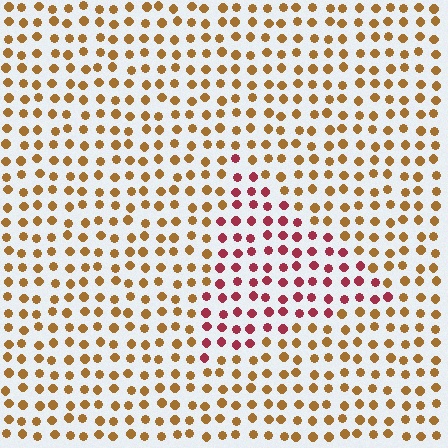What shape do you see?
I see a triangle.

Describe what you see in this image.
The image is filled with small brown elements in a uniform arrangement. A triangle-shaped region is visible where the elements are tinted to a slightly different hue, forming a subtle color boundary.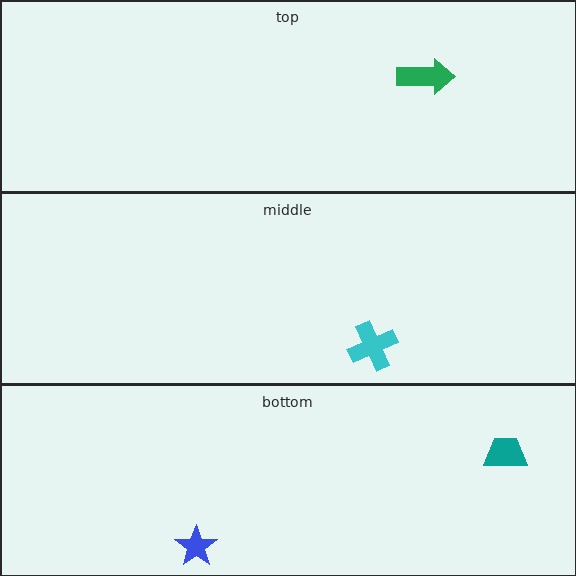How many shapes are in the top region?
1.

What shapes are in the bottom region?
The teal trapezoid, the blue star.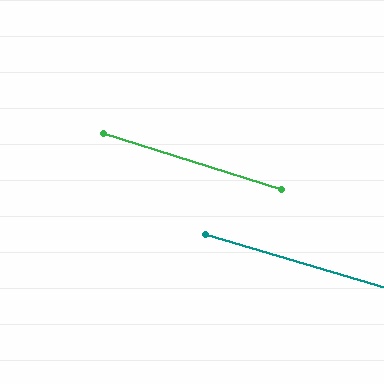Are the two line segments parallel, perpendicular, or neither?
Parallel — their directions differ by only 0.8°.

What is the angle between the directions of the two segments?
Approximately 1 degree.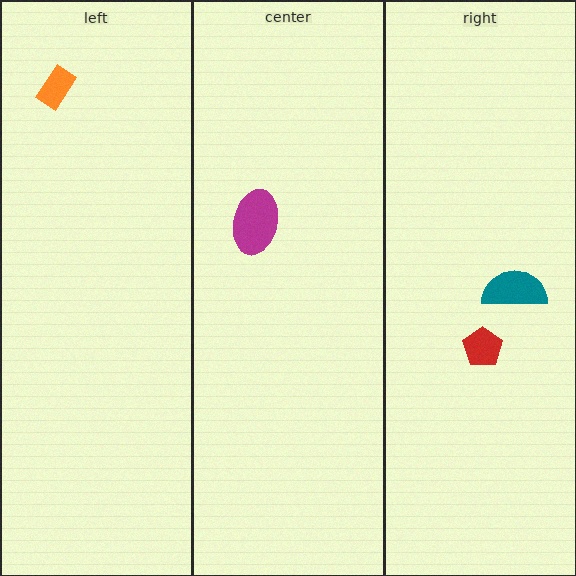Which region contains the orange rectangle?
The left region.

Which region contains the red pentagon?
The right region.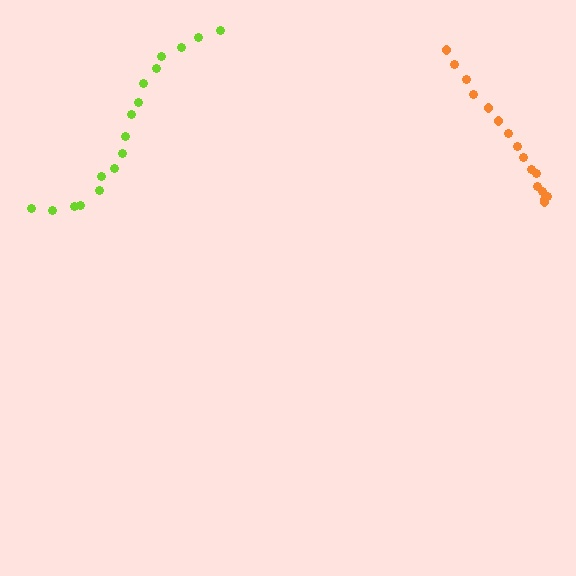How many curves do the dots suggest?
There are 2 distinct paths.